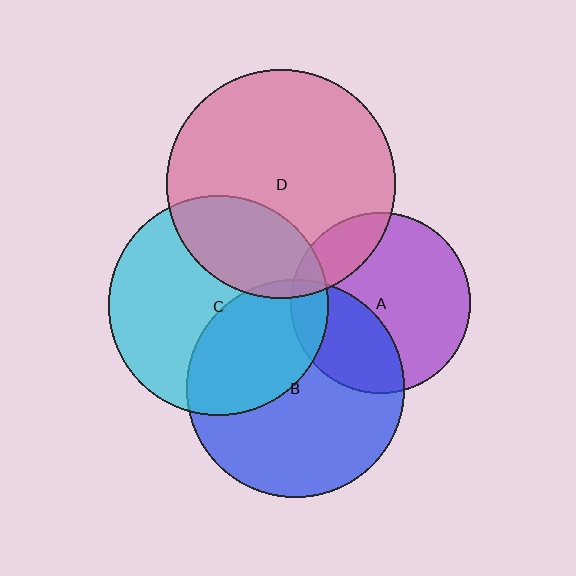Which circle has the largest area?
Circle D (pink).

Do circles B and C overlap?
Yes.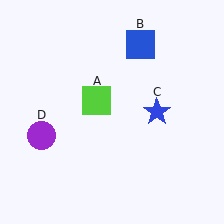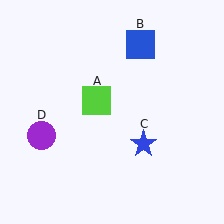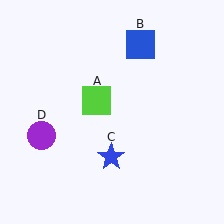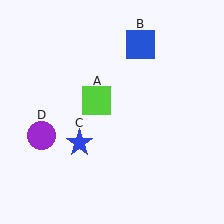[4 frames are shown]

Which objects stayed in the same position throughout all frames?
Lime square (object A) and blue square (object B) and purple circle (object D) remained stationary.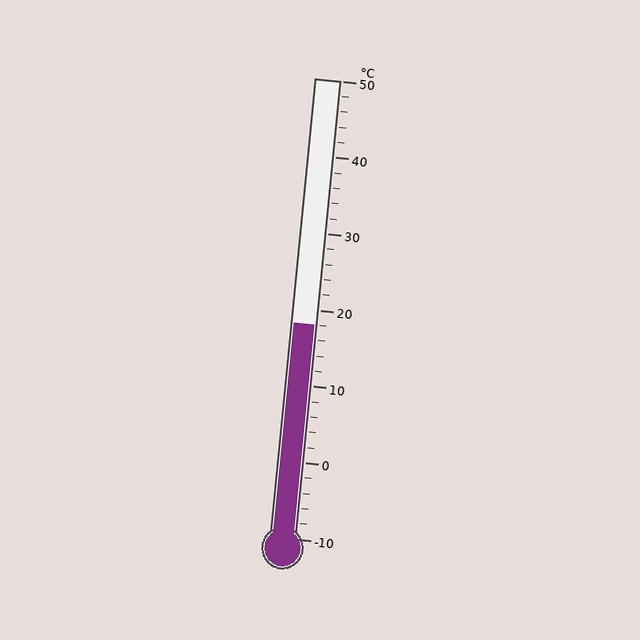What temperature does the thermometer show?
The thermometer shows approximately 18°C.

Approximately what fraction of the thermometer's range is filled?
The thermometer is filled to approximately 45% of its range.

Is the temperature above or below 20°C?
The temperature is below 20°C.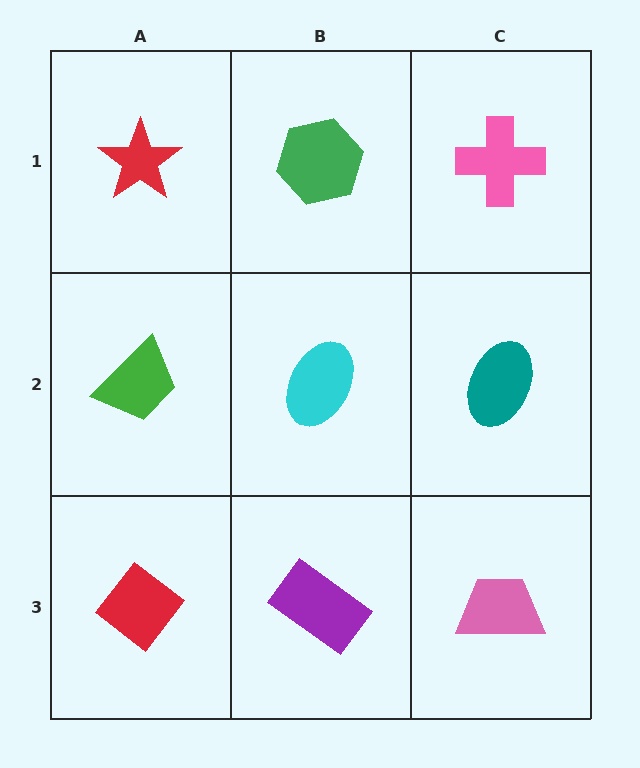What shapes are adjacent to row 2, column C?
A pink cross (row 1, column C), a pink trapezoid (row 3, column C), a cyan ellipse (row 2, column B).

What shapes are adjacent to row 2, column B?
A green hexagon (row 1, column B), a purple rectangle (row 3, column B), a green trapezoid (row 2, column A), a teal ellipse (row 2, column C).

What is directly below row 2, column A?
A red diamond.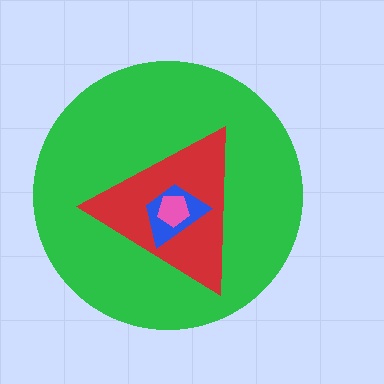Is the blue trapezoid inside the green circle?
Yes.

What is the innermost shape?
The pink pentagon.